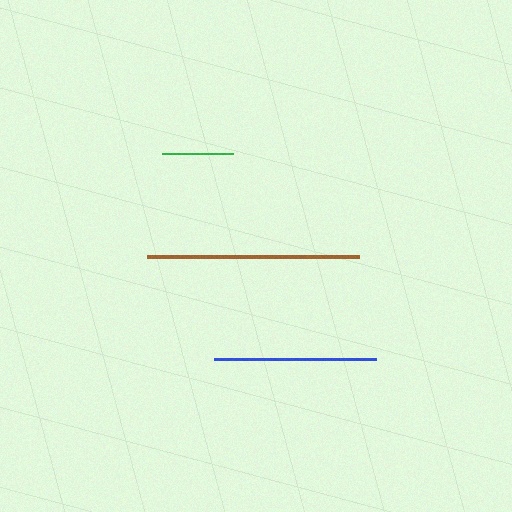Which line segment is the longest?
The brown line is the longest at approximately 212 pixels.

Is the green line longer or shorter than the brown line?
The brown line is longer than the green line.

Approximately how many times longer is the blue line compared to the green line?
The blue line is approximately 2.3 times the length of the green line.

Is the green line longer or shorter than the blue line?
The blue line is longer than the green line.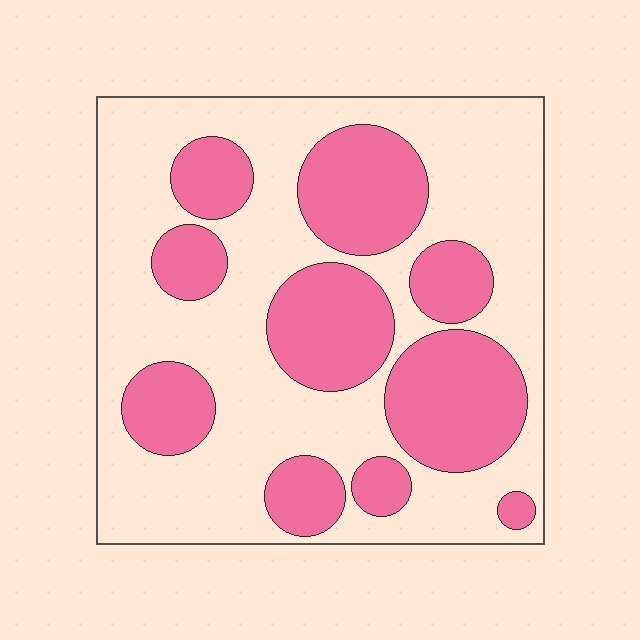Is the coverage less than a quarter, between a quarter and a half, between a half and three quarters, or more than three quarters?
Between a quarter and a half.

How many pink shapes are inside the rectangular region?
10.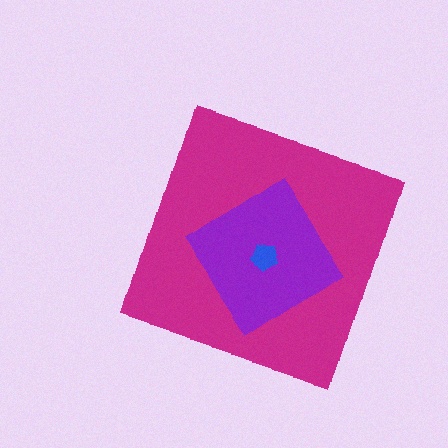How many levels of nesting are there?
3.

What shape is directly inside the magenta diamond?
The purple diamond.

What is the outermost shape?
The magenta diamond.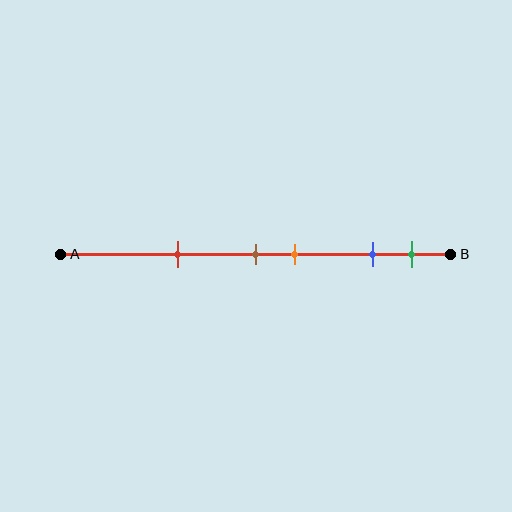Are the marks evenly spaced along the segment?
No, the marks are not evenly spaced.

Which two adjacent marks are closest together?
The brown and orange marks are the closest adjacent pair.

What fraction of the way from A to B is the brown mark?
The brown mark is approximately 50% (0.5) of the way from A to B.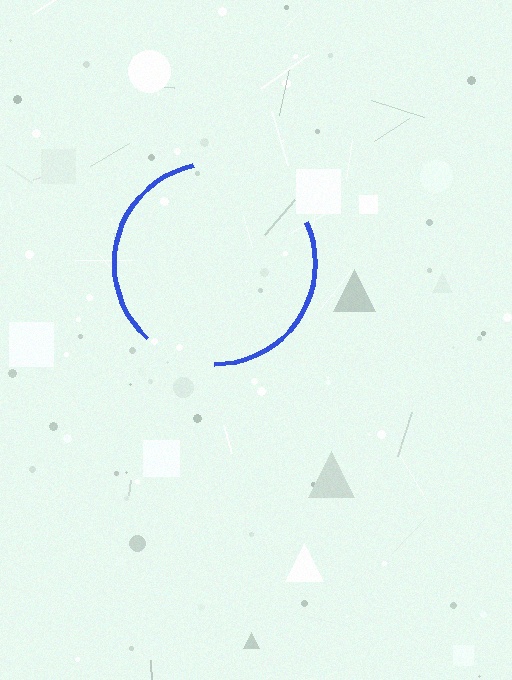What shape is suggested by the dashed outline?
The dashed outline suggests a circle.